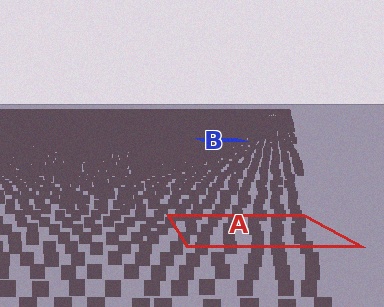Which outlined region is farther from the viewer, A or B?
Region B is farther from the viewer — the texture elements inside it appear smaller and more densely packed.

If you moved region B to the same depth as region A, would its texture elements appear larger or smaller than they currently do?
They would appear larger. At a closer depth, the same texture elements are projected at a bigger on-screen size.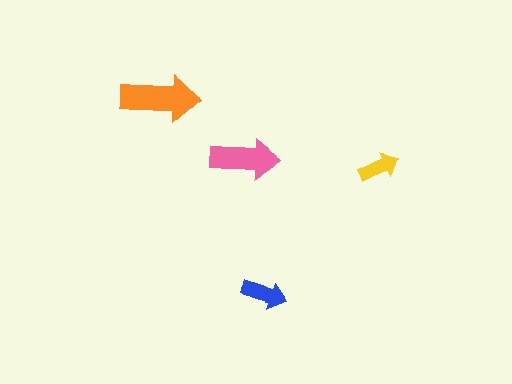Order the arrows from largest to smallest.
the orange one, the pink one, the blue one, the yellow one.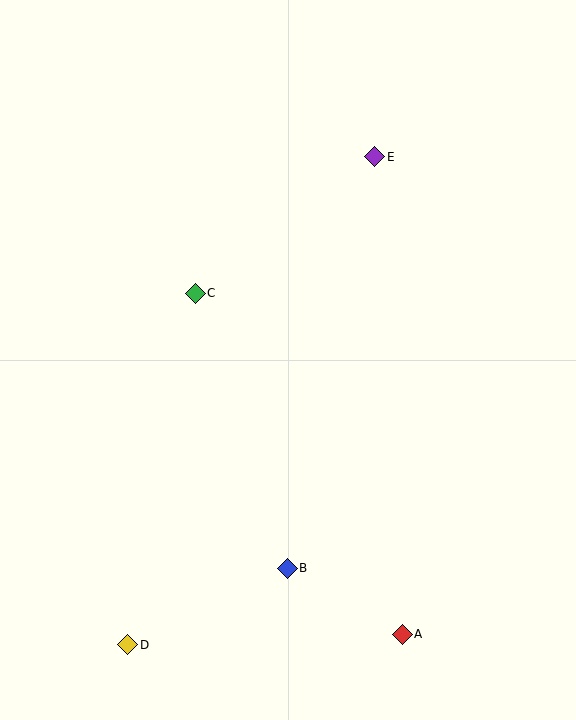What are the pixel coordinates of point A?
Point A is at (402, 634).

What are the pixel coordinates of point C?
Point C is at (195, 293).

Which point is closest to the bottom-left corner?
Point D is closest to the bottom-left corner.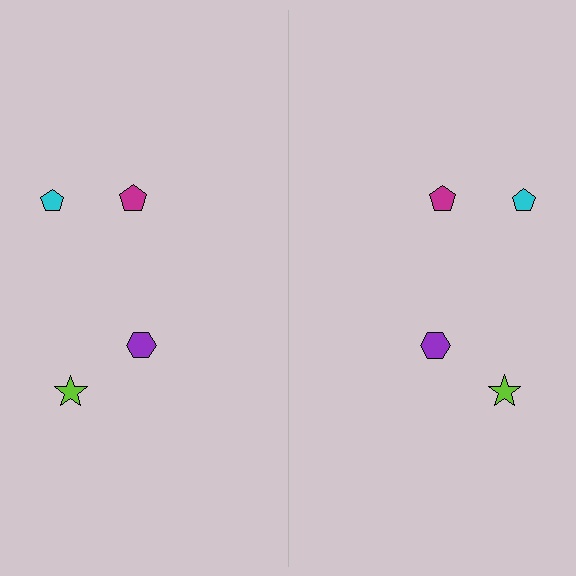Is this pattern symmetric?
Yes, this pattern has bilateral (reflection) symmetry.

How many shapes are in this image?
There are 8 shapes in this image.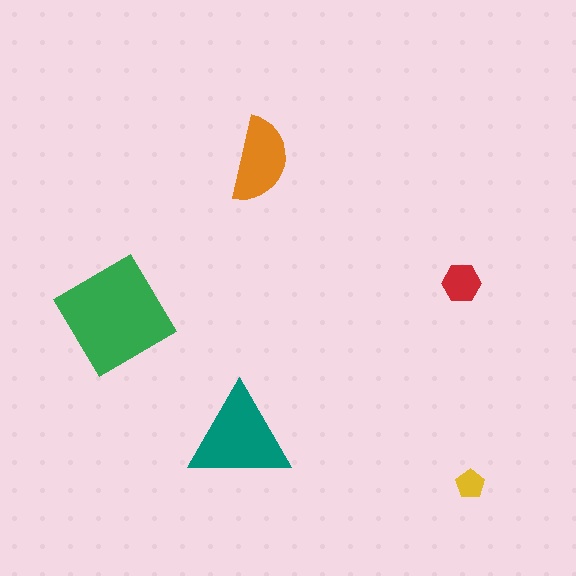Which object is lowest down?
The yellow pentagon is bottommost.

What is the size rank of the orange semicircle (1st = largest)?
3rd.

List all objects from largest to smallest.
The green diamond, the teal triangle, the orange semicircle, the red hexagon, the yellow pentagon.